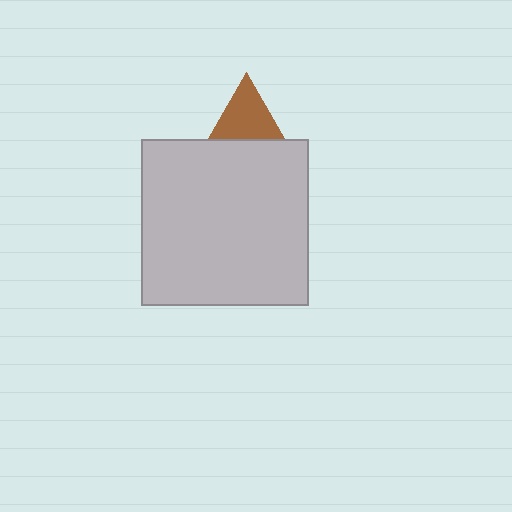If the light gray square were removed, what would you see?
You would see the complete brown triangle.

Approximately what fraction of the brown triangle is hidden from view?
Roughly 62% of the brown triangle is hidden behind the light gray square.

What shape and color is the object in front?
The object in front is a light gray square.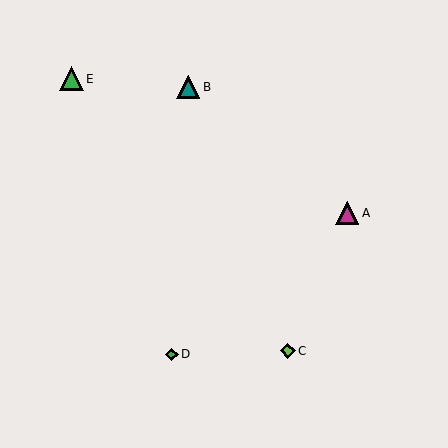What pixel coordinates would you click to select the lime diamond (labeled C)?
Click at (288, 351) to select the lime diamond C.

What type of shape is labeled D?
Shape D is a green diamond.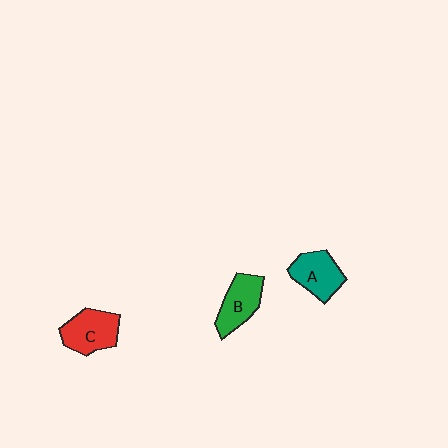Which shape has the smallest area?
Shape B (green).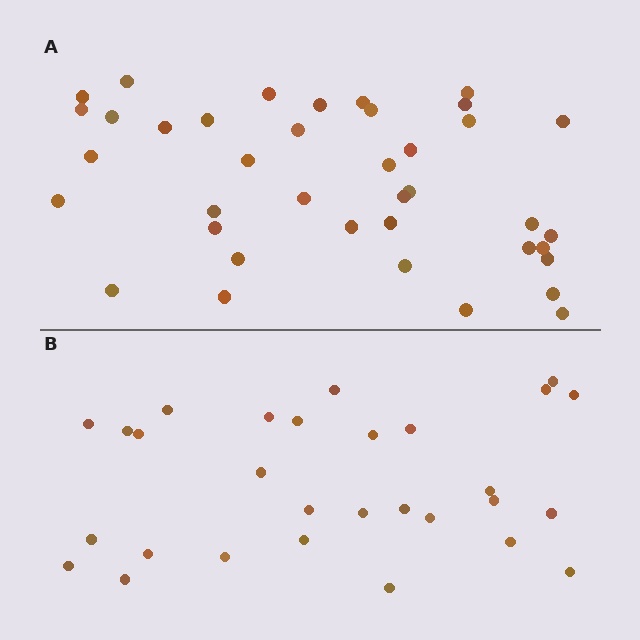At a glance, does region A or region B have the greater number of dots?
Region A (the top region) has more dots.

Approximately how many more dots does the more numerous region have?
Region A has roughly 10 or so more dots than region B.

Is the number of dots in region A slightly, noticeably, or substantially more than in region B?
Region A has noticeably more, but not dramatically so. The ratio is roughly 1.3 to 1.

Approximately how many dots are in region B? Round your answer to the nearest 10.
About 30 dots. (The exact count is 29, which rounds to 30.)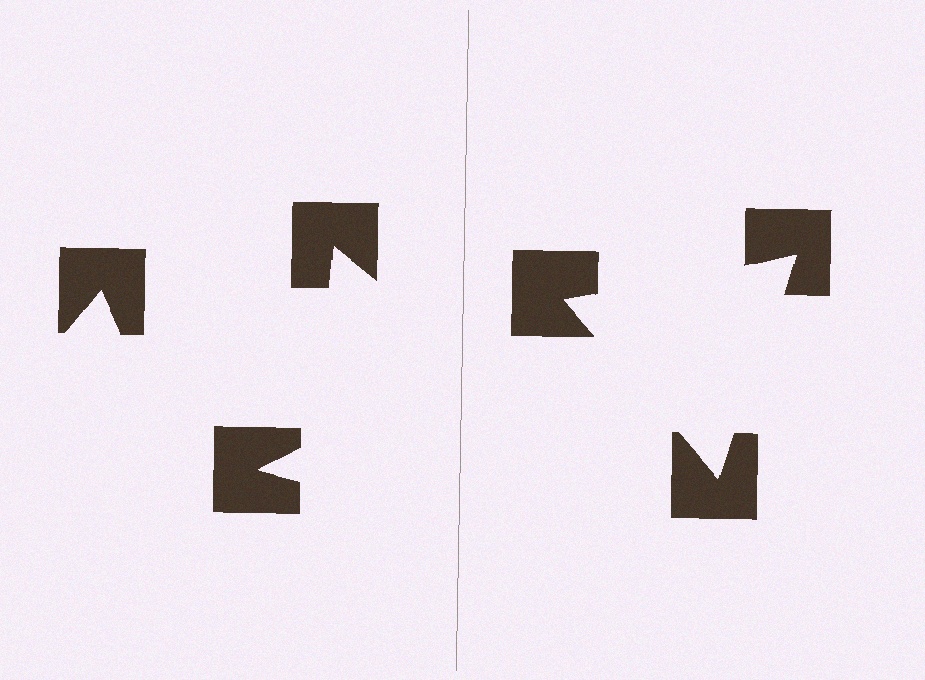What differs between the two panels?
The notched squares are positioned identically on both sides; only the wedge orientations differ. On the right they align to a triangle; on the left they are misaligned.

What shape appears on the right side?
An illusory triangle.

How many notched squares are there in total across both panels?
6 — 3 on each side.